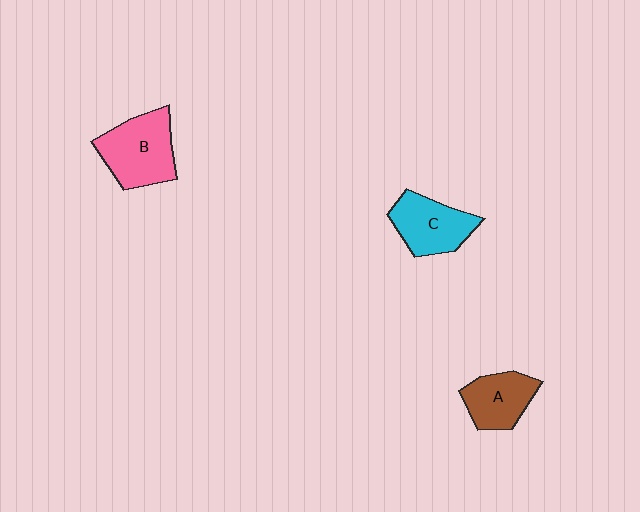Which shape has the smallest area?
Shape A (brown).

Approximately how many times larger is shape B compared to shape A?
Approximately 1.4 times.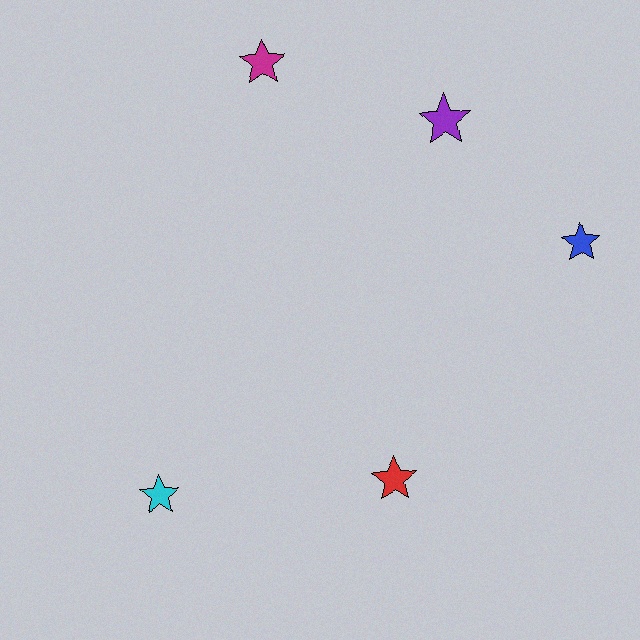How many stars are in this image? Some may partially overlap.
There are 5 stars.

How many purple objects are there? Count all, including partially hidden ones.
There is 1 purple object.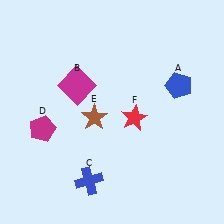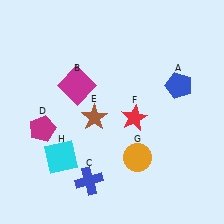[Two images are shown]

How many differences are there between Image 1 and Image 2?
There are 2 differences between the two images.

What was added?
An orange circle (G), a cyan square (H) were added in Image 2.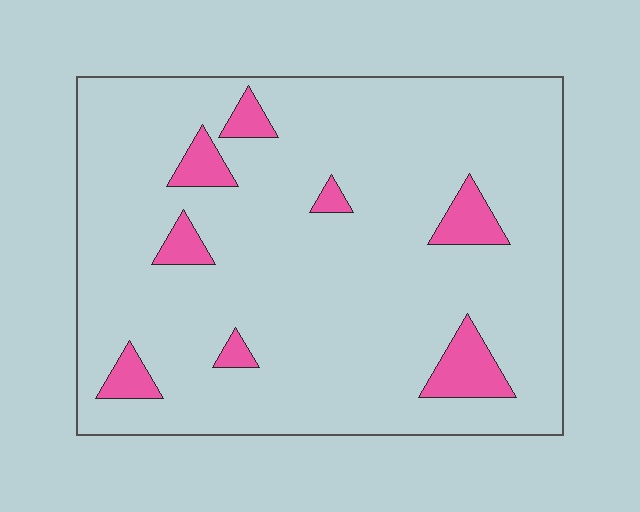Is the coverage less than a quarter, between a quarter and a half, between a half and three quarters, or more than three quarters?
Less than a quarter.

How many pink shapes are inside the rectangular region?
8.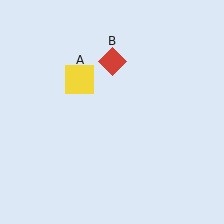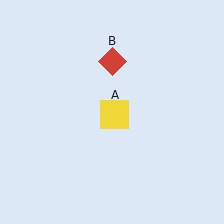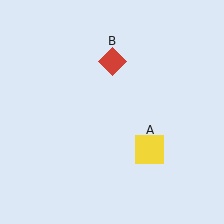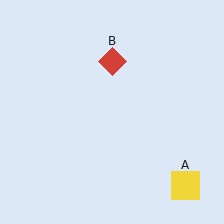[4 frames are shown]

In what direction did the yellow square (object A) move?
The yellow square (object A) moved down and to the right.